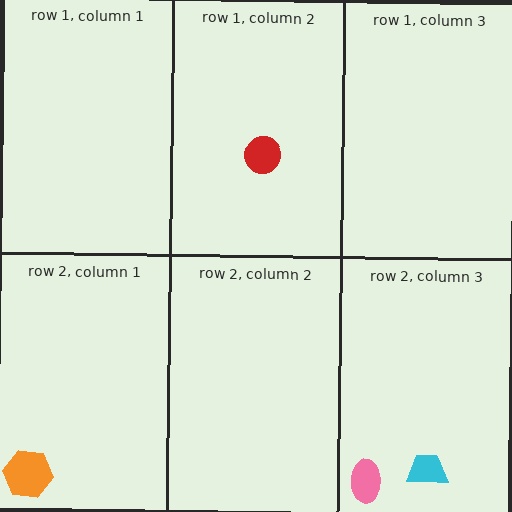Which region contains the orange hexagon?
The row 2, column 1 region.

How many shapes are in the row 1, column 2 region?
1.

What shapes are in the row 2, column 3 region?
The pink ellipse, the cyan trapezoid.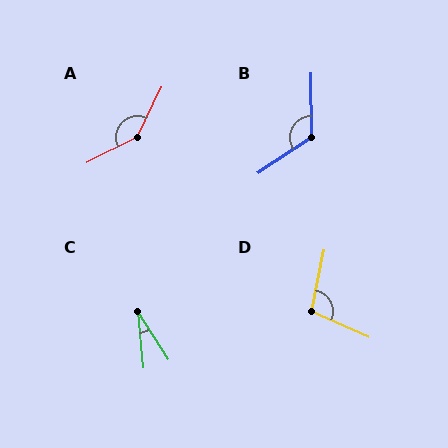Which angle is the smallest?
C, at approximately 28 degrees.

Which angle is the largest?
A, at approximately 142 degrees.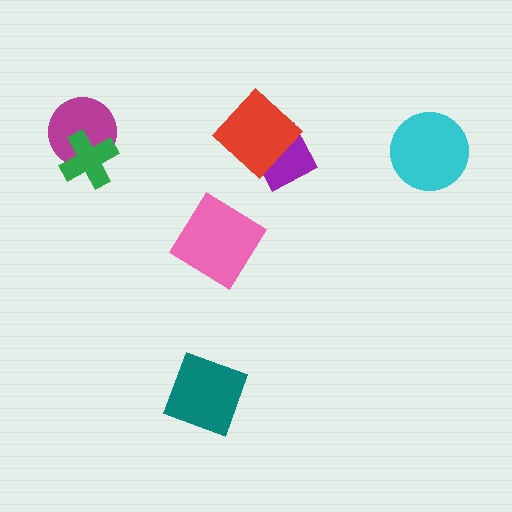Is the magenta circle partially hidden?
Yes, it is partially covered by another shape.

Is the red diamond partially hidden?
No, no other shape covers it.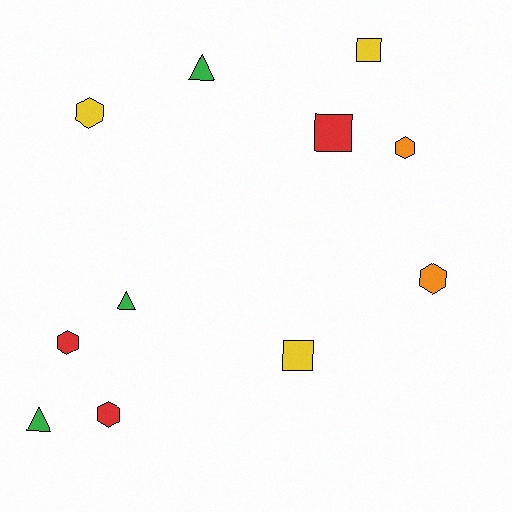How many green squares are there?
There are no green squares.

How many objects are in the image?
There are 11 objects.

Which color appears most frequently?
Green, with 3 objects.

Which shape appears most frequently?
Hexagon, with 5 objects.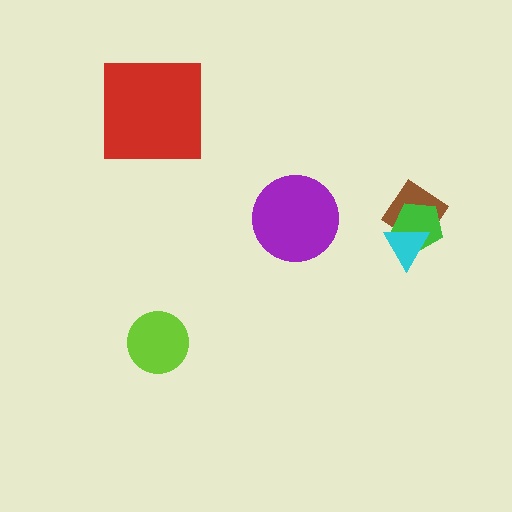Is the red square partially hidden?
No, no other shape covers it.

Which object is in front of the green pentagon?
The cyan triangle is in front of the green pentagon.